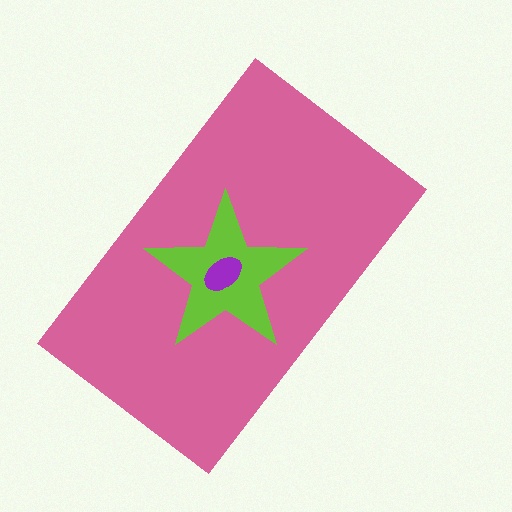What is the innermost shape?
The purple ellipse.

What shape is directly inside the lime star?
The purple ellipse.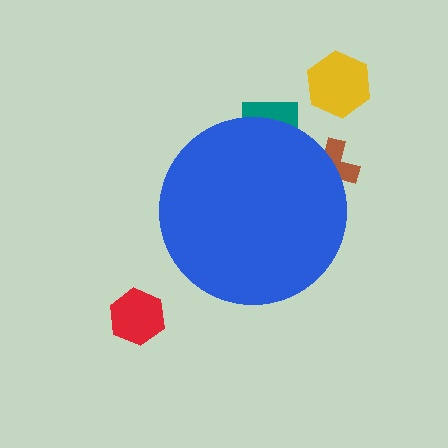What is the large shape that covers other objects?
A blue circle.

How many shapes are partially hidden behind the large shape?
2 shapes are partially hidden.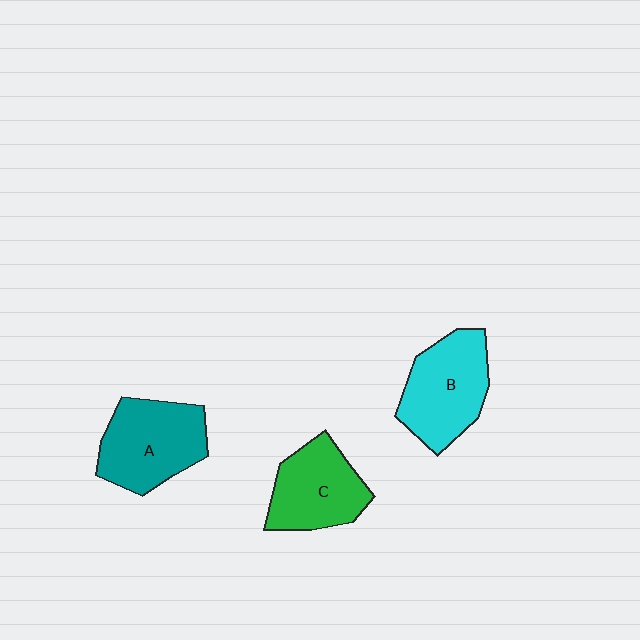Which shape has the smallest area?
Shape C (green).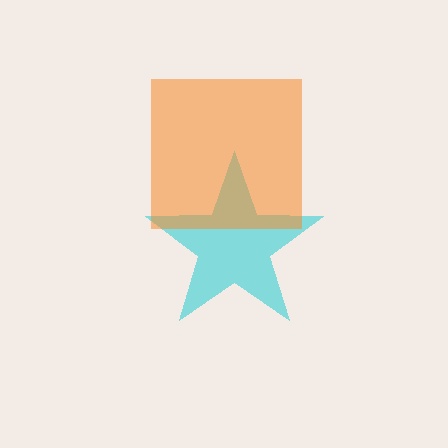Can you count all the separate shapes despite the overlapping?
Yes, there are 2 separate shapes.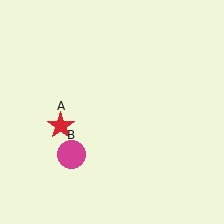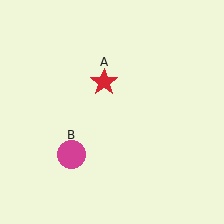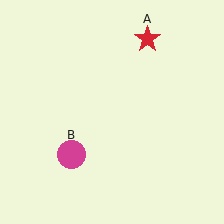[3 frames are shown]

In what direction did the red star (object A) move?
The red star (object A) moved up and to the right.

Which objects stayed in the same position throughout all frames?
Magenta circle (object B) remained stationary.